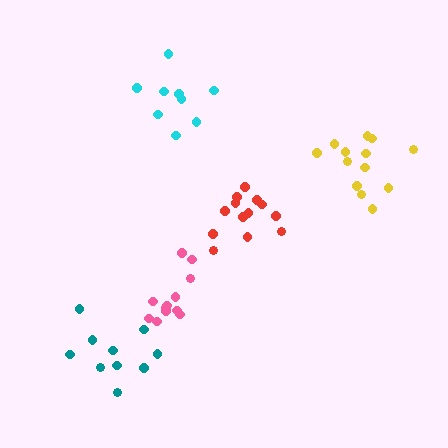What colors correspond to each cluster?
The clusters are colored: red, cyan, teal, yellow, pink.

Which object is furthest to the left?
The teal cluster is leftmost.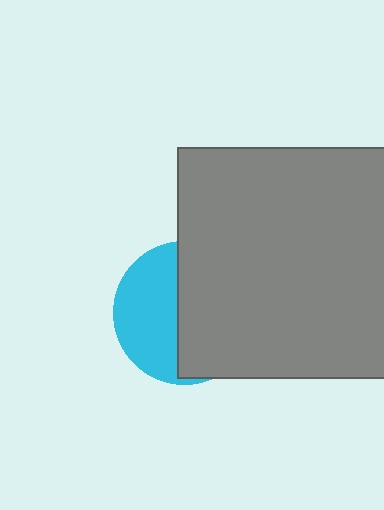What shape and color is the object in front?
The object in front is a gray square.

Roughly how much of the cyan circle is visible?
A small part of it is visible (roughly 45%).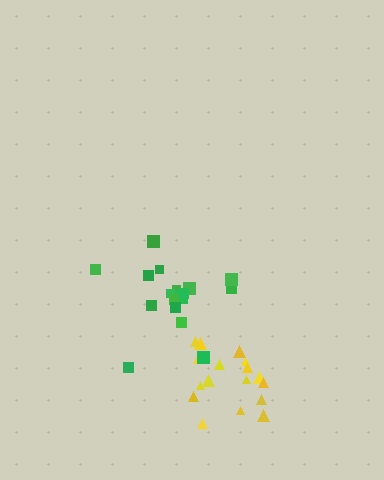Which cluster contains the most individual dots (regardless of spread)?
Yellow (17).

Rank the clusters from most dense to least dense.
yellow, green.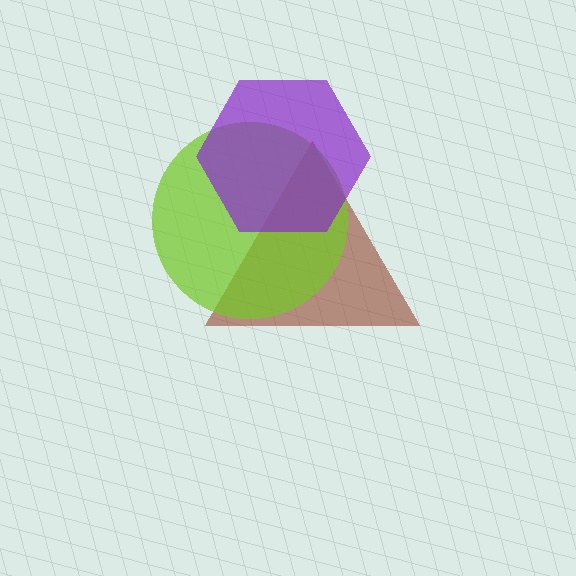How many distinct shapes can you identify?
There are 3 distinct shapes: a brown triangle, a lime circle, a purple hexagon.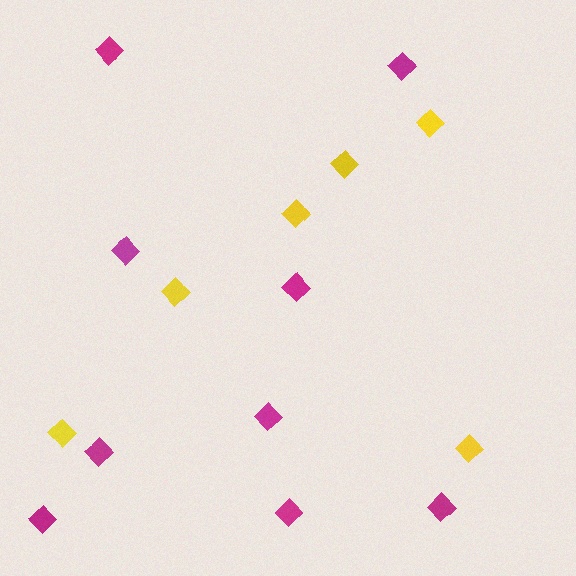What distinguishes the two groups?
There are 2 groups: one group of yellow diamonds (6) and one group of magenta diamonds (9).